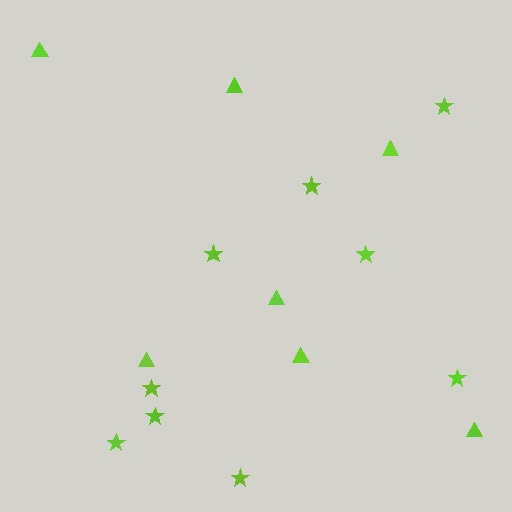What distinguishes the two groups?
There are 2 groups: one group of stars (9) and one group of triangles (7).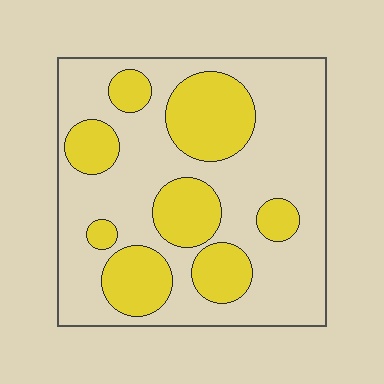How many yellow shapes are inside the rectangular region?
8.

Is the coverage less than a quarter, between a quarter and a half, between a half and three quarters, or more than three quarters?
Between a quarter and a half.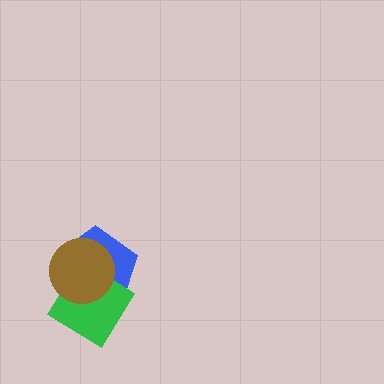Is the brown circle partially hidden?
No, no other shape covers it.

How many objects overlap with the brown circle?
2 objects overlap with the brown circle.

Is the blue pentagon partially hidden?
Yes, it is partially covered by another shape.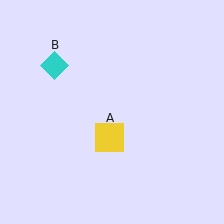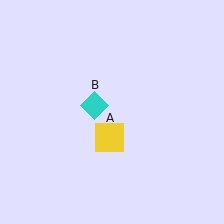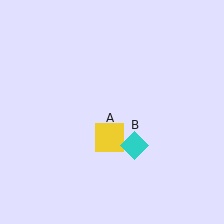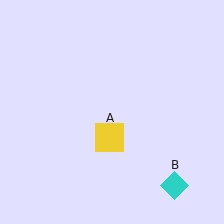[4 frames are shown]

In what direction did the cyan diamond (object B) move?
The cyan diamond (object B) moved down and to the right.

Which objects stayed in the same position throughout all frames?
Yellow square (object A) remained stationary.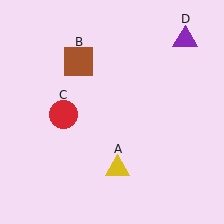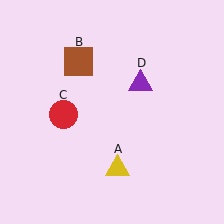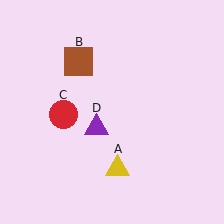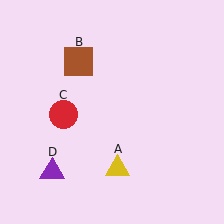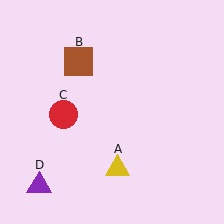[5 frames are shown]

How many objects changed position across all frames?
1 object changed position: purple triangle (object D).